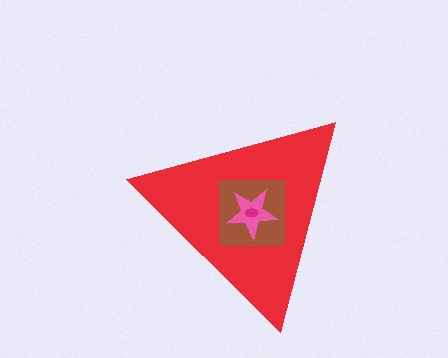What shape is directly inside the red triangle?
The brown square.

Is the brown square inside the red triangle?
Yes.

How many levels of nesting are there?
4.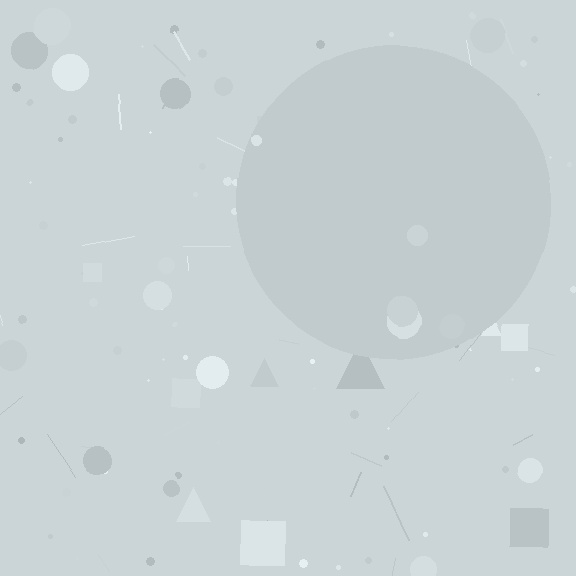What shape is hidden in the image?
A circle is hidden in the image.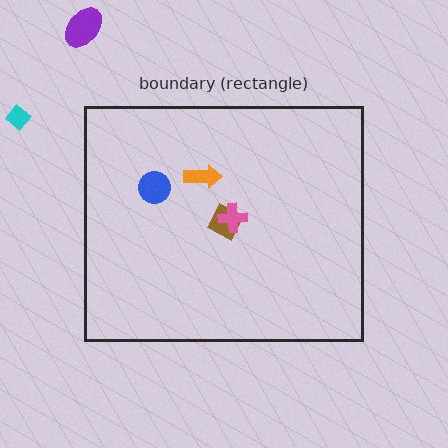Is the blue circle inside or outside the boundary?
Inside.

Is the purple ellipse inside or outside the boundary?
Outside.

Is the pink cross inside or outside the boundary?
Inside.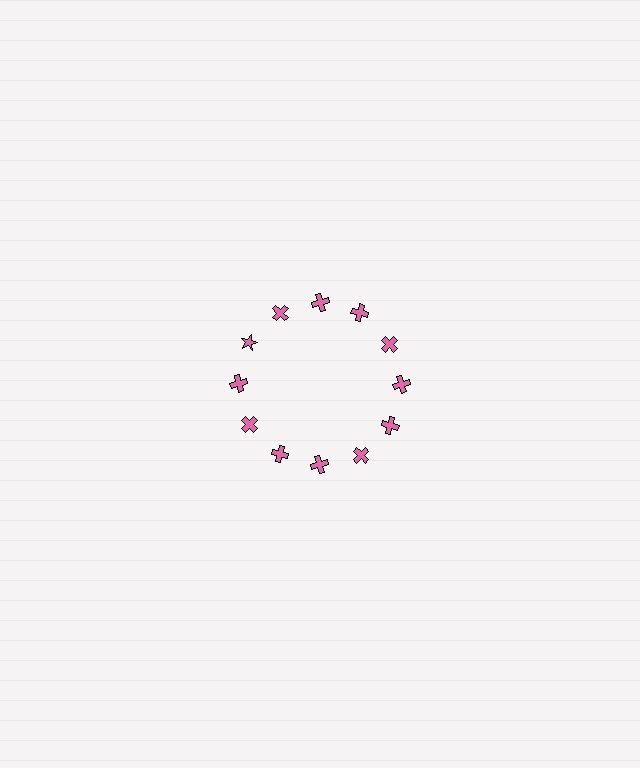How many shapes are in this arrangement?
There are 12 shapes arranged in a ring pattern.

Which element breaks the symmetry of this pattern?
The pink star at roughly the 10 o'clock position breaks the symmetry. All other shapes are pink crosses.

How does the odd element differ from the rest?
It has a different shape: star instead of cross.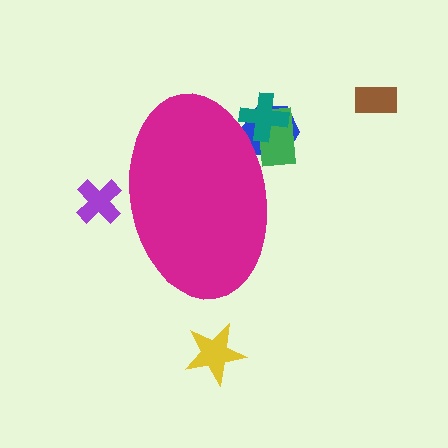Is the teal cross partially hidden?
Yes, the teal cross is partially hidden behind the magenta ellipse.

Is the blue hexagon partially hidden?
Yes, the blue hexagon is partially hidden behind the magenta ellipse.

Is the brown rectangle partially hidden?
No, the brown rectangle is fully visible.